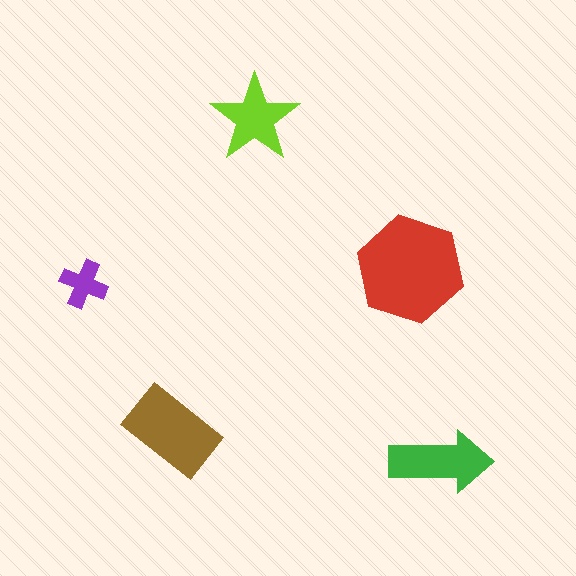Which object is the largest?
The red hexagon.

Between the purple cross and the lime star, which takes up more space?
The lime star.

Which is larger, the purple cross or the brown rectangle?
The brown rectangle.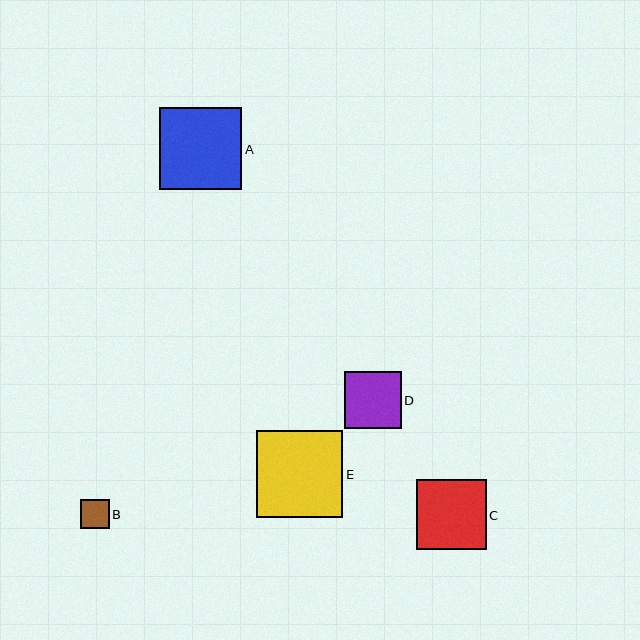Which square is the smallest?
Square B is the smallest with a size of approximately 29 pixels.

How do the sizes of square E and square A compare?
Square E and square A are approximately the same size.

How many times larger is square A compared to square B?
Square A is approximately 2.8 times the size of square B.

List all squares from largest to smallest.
From largest to smallest: E, A, C, D, B.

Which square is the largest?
Square E is the largest with a size of approximately 86 pixels.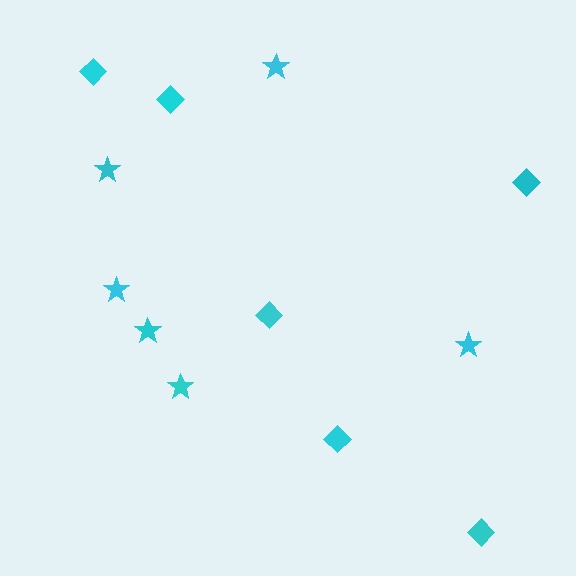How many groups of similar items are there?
There are 2 groups: one group of stars (6) and one group of diamonds (6).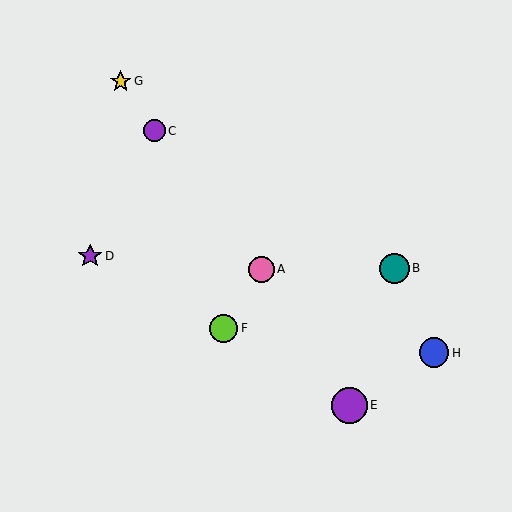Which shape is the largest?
The purple circle (labeled E) is the largest.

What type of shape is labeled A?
Shape A is a pink circle.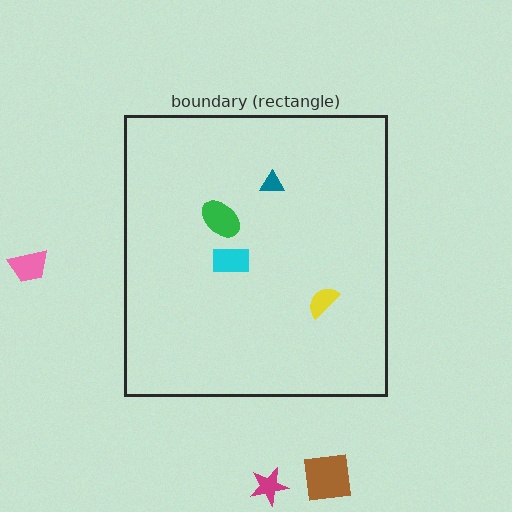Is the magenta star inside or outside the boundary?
Outside.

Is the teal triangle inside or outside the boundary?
Inside.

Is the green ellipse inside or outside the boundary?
Inside.